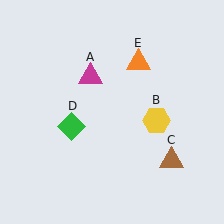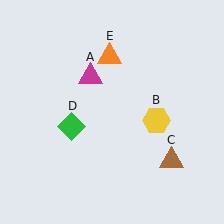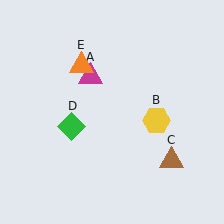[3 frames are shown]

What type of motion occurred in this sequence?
The orange triangle (object E) rotated counterclockwise around the center of the scene.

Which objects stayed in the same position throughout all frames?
Magenta triangle (object A) and yellow hexagon (object B) and brown triangle (object C) and green diamond (object D) remained stationary.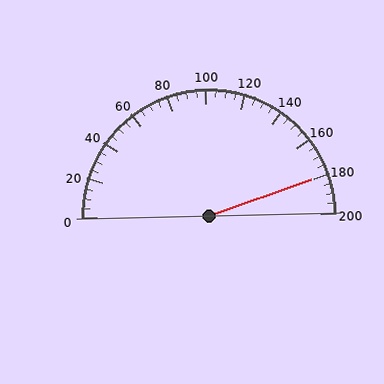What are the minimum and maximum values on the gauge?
The gauge ranges from 0 to 200.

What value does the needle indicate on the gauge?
The needle indicates approximately 180.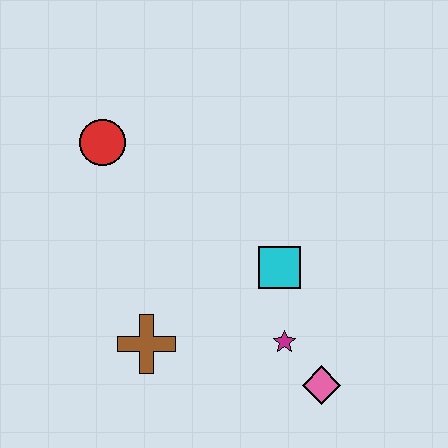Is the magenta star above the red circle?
No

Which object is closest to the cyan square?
The magenta star is closest to the cyan square.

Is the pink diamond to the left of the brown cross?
No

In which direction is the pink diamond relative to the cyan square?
The pink diamond is below the cyan square.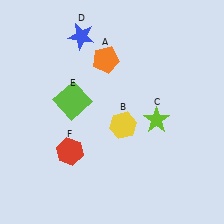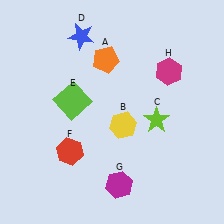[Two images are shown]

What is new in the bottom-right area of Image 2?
A magenta hexagon (G) was added in the bottom-right area of Image 2.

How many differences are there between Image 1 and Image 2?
There are 2 differences between the two images.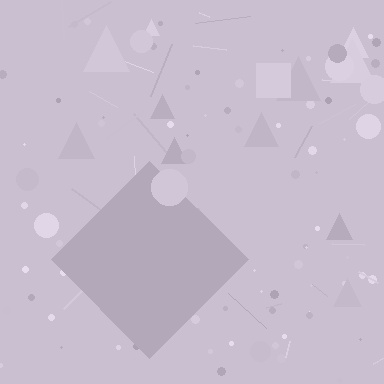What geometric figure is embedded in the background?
A diamond is embedded in the background.